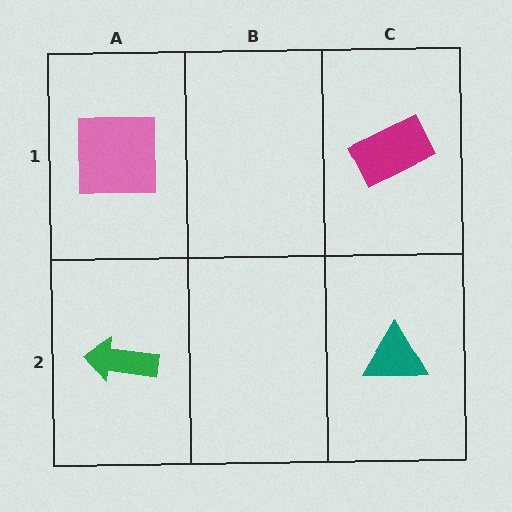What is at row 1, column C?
A magenta rectangle.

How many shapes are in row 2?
2 shapes.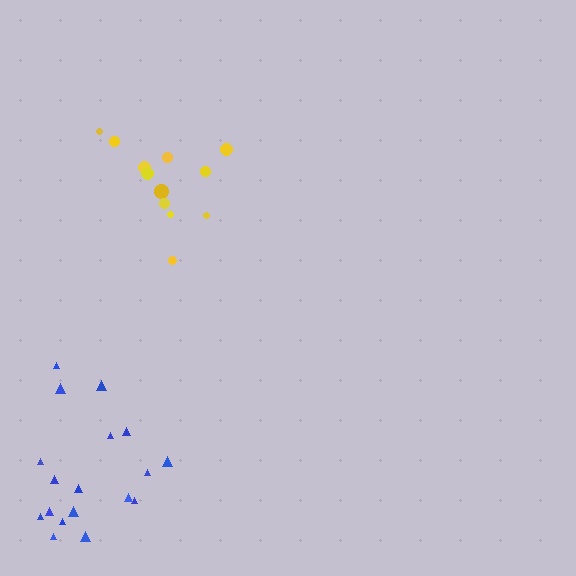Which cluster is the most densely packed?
Yellow.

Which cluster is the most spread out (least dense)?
Blue.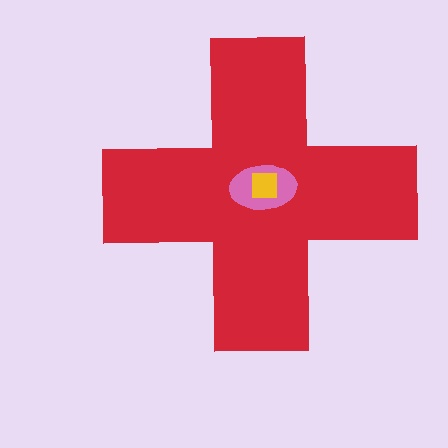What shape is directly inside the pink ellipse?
The yellow square.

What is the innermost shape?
The yellow square.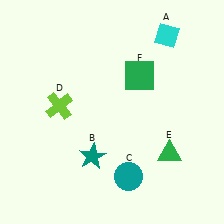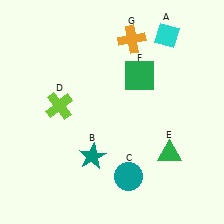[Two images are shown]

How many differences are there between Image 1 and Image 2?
There is 1 difference between the two images.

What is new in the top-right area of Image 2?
An orange cross (G) was added in the top-right area of Image 2.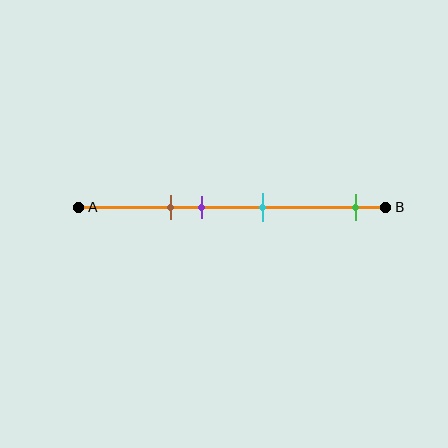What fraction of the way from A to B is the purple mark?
The purple mark is approximately 40% (0.4) of the way from A to B.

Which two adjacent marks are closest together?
The brown and purple marks are the closest adjacent pair.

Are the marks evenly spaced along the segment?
No, the marks are not evenly spaced.